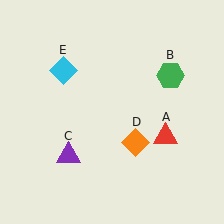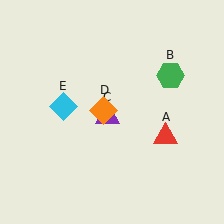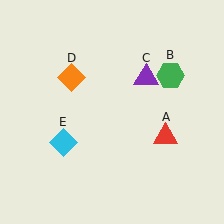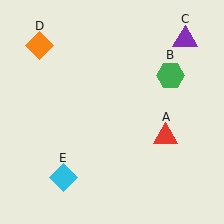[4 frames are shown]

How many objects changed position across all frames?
3 objects changed position: purple triangle (object C), orange diamond (object D), cyan diamond (object E).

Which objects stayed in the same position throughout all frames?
Red triangle (object A) and green hexagon (object B) remained stationary.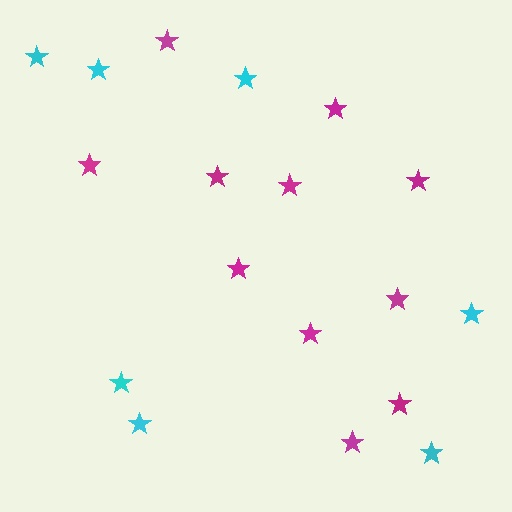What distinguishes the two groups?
There are 2 groups: one group of cyan stars (7) and one group of magenta stars (11).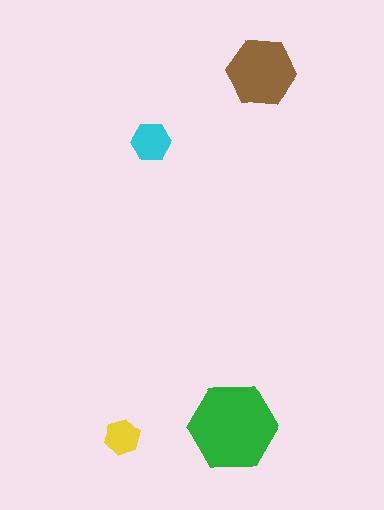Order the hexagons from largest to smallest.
the green one, the brown one, the cyan one, the yellow one.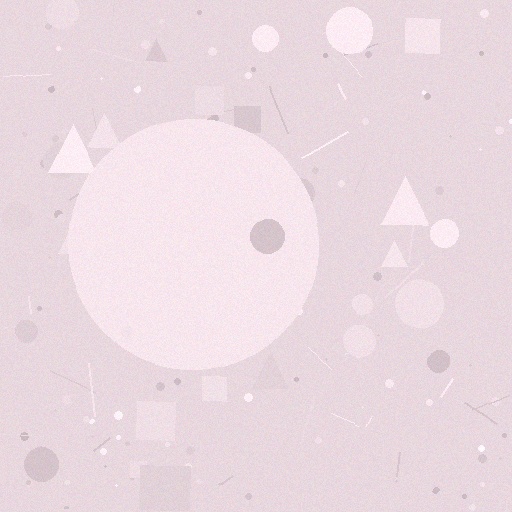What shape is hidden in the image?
A circle is hidden in the image.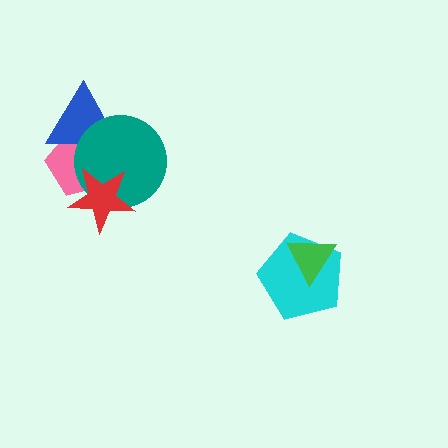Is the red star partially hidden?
No, no other shape covers it.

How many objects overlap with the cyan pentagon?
1 object overlaps with the cyan pentagon.